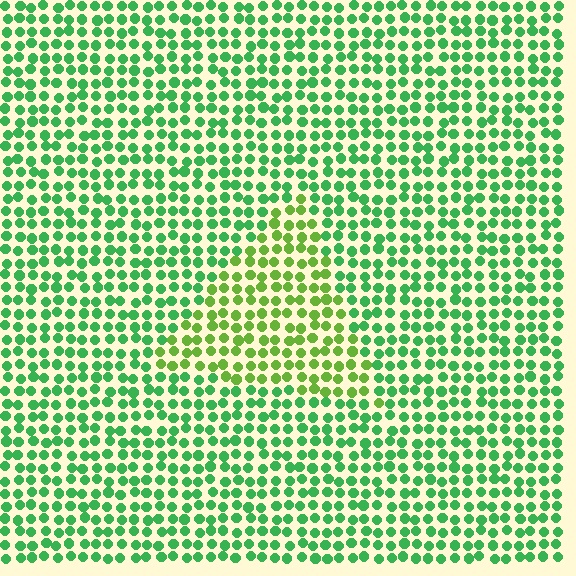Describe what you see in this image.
The image is filled with small green elements in a uniform arrangement. A triangle-shaped region is visible where the elements are tinted to a slightly different hue, forming a subtle color boundary.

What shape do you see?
I see a triangle.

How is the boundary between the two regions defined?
The boundary is defined purely by a slight shift in hue (about 36 degrees). Spacing, size, and orientation are identical on both sides.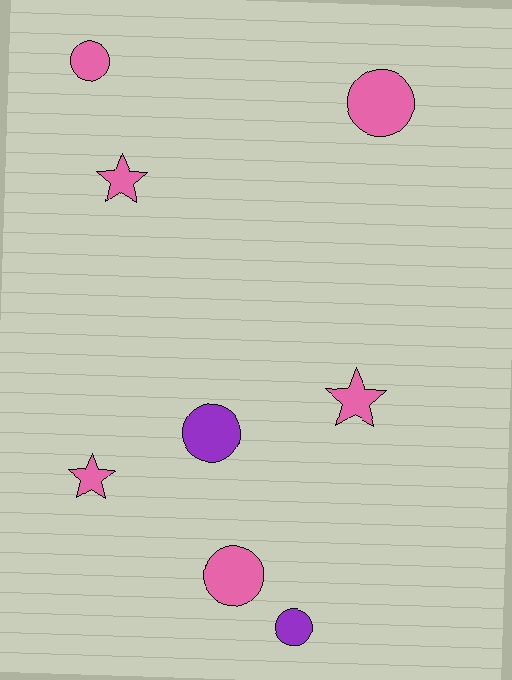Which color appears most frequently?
Pink, with 6 objects.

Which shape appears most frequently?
Circle, with 5 objects.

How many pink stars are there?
There are 3 pink stars.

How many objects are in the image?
There are 8 objects.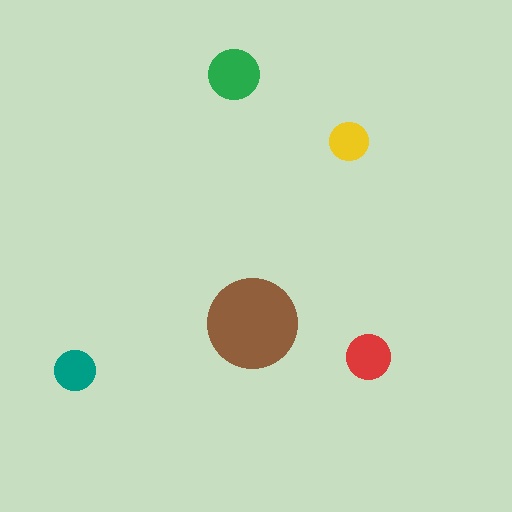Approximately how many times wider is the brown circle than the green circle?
About 2 times wider.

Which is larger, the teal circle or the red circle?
The red one.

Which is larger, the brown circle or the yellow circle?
The brown one.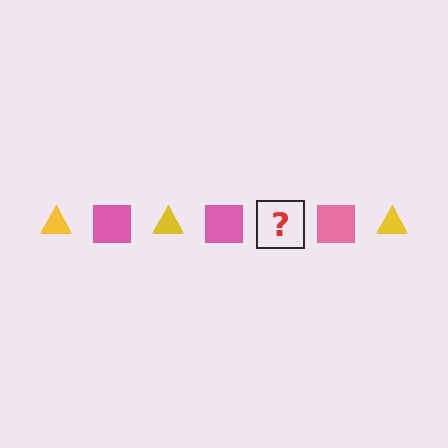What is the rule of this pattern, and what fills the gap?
The rule is that the pattern alternates between yellow triangle and pink square. The gap should be filled with a yellow triangle.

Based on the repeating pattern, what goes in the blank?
The blank should be a yellow triangle.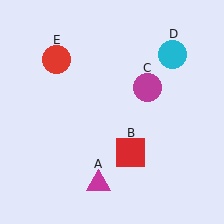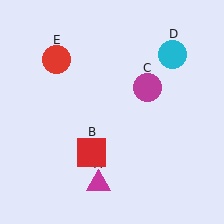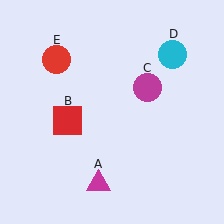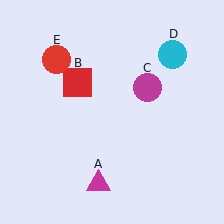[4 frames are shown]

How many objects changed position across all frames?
1 object changed position: red square (object B).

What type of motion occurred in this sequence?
The red square (object B) rotated clockwise around the center of the scene.